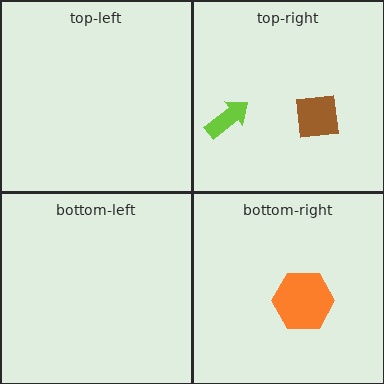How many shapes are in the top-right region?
2.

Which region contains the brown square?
The top-right region.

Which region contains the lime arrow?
The top-right region.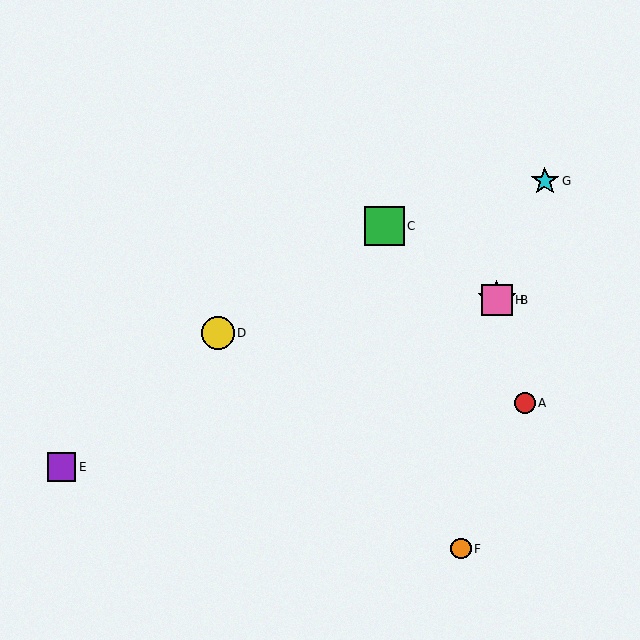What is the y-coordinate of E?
Object E is at y≈467.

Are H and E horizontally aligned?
No, H is at y≈300 and E is at y≈467.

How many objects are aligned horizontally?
2 objects (B, H) are aligned horizontally.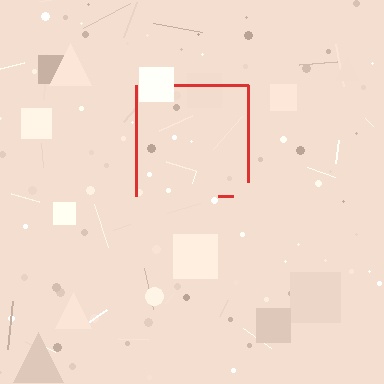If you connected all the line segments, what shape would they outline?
They would outline a square.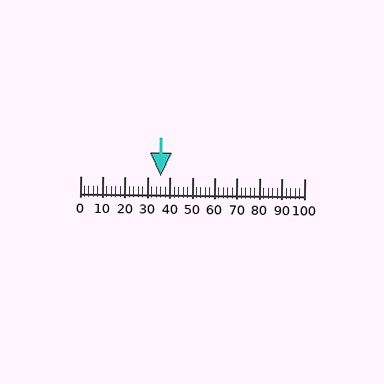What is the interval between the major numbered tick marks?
The major tick marks are spaced 10 units apart.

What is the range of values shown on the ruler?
The ruler shows values from 0 to 100.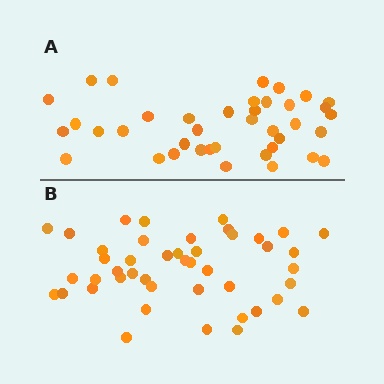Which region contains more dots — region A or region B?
Region B (the bottom region) has more dots.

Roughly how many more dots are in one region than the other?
Region B has about 6 more dots than region A.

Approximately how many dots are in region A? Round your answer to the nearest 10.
About 40 dots. (The exact count is 39, which rounds to 40.)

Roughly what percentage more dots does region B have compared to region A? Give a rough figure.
About 15% more.